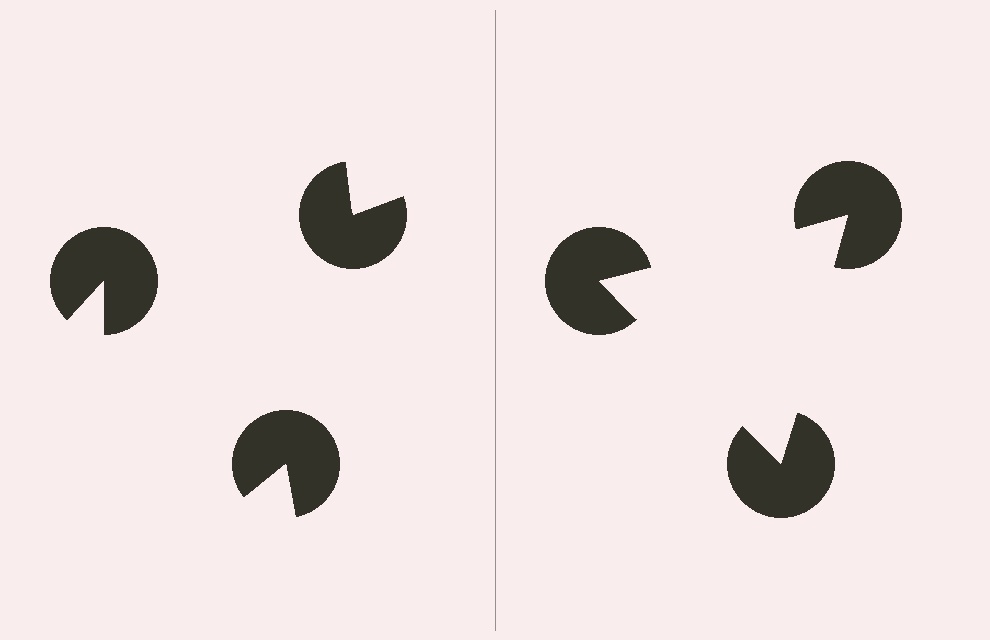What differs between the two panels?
The pac-man discs are positioned identically on both sides; only the wedge orientations differ. On the right they align to a triangle; on the left they are misaligned.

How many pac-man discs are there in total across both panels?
6 — 3 on each side.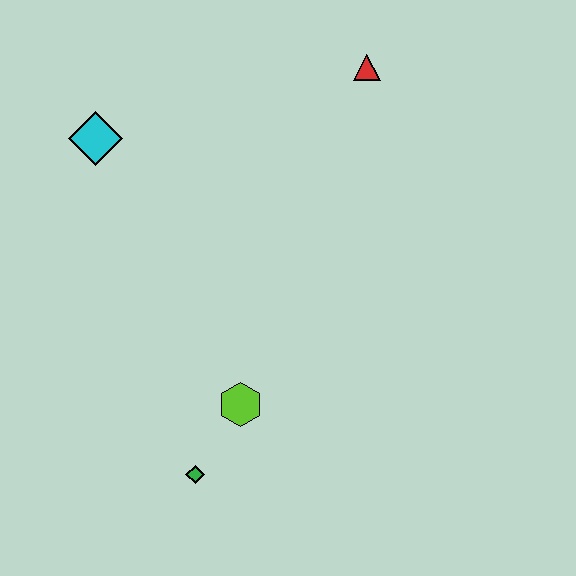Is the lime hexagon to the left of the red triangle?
Yes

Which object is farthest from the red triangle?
The green diamond is farthest from the red triangle.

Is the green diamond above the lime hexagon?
No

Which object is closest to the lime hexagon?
The green diamond is closest to the lime hexagon.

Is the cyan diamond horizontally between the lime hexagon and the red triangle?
No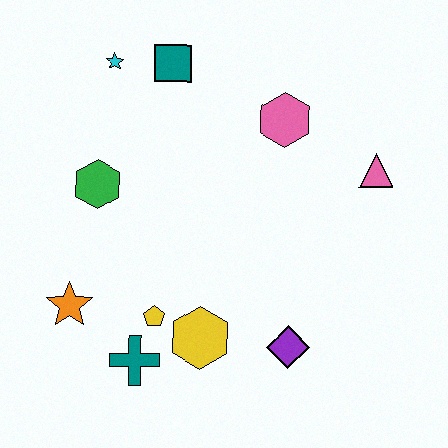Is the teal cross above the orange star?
No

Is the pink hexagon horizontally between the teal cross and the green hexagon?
No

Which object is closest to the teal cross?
The yellow pentagon is closest to the teal cross.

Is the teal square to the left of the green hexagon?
No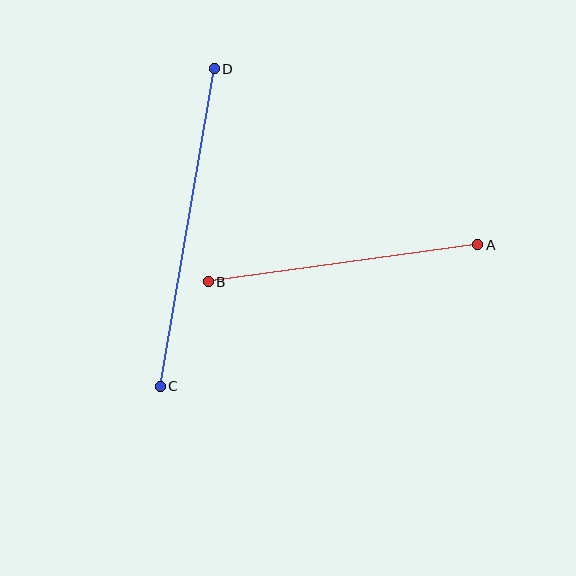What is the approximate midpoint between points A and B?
The midpoint is at approximately (343, 263) pixels.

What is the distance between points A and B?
The distance is approximately 272 pixels.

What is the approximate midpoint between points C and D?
The midpoint is at approximately (187, 227) pixels.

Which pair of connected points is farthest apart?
Points C and D are farthest apart.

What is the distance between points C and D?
The distance is approximately 322 pixels.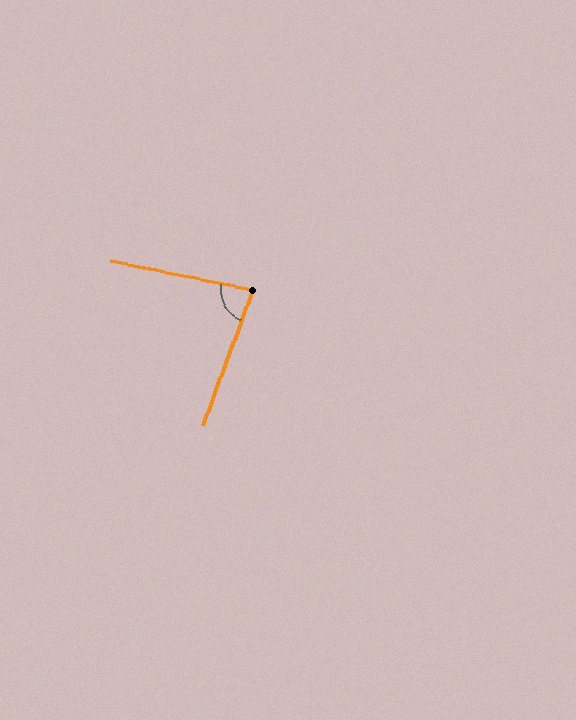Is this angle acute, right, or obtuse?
It is acute.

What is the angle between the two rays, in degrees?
Approximately 81 degrees.